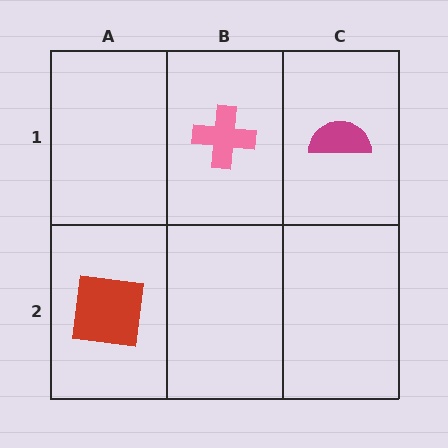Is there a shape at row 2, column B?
No, that cell is empty.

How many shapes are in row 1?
2 shapes.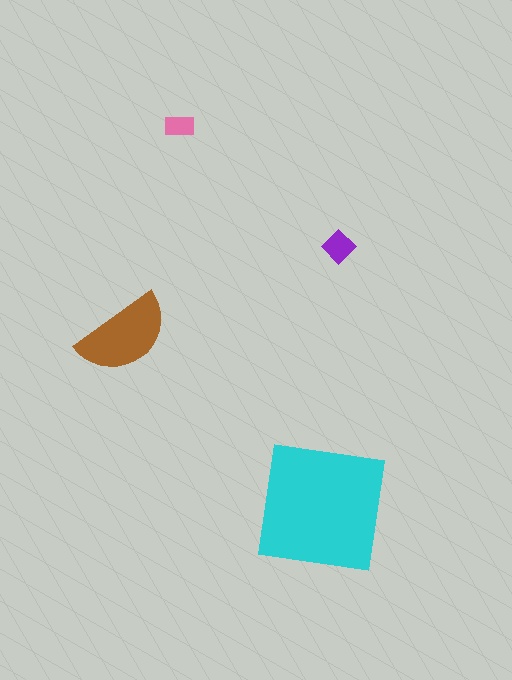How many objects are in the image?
There are 4 objects in the image.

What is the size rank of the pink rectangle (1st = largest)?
4th.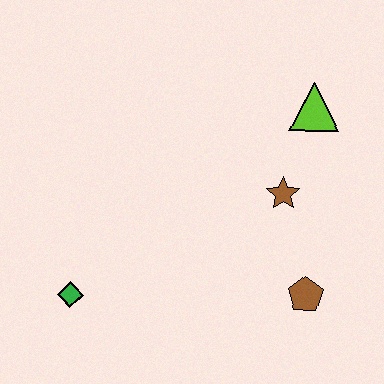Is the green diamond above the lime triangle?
No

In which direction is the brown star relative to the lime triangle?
The brown star is below the lime triangle.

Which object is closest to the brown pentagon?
The brown star is closest to the brown pentagon.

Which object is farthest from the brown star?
The green diamond is farthest from the brown star.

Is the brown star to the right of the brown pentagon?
No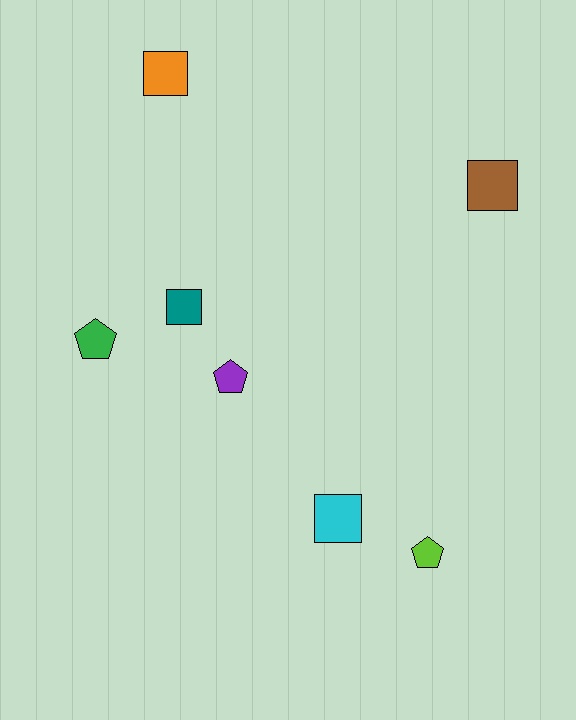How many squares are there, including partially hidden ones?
There are 4 squares.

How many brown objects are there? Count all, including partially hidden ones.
There is 1 brown object.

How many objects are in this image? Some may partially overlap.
There are 7 objects.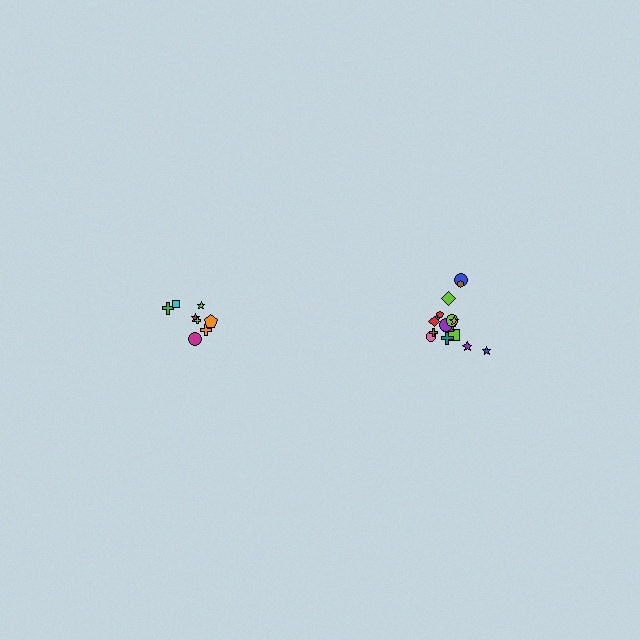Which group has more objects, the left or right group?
The right group.